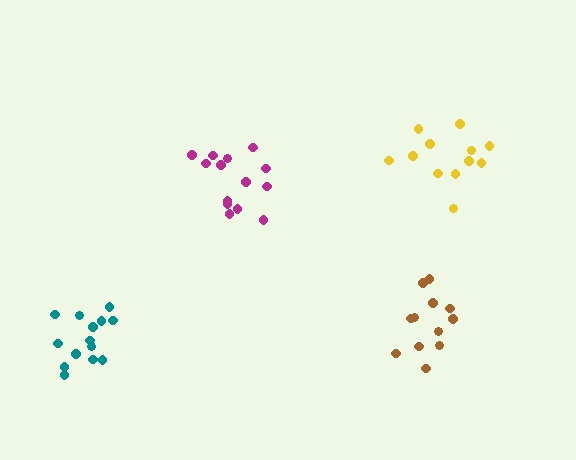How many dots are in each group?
Group 1: 12 dots, Group 2: 14 dots, Group 3: 12 dots, Group 4: 14 dots (52 total).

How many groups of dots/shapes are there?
There are 4 groups.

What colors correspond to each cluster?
The clusters are colored: yellow, magenta, brown, teal.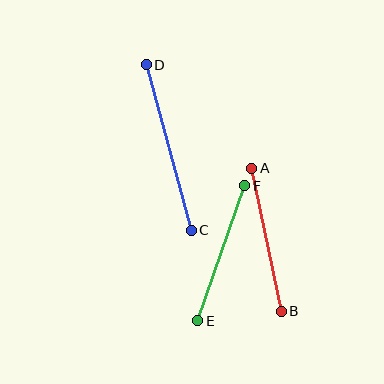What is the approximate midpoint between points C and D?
The midpoint is at approximately (169, 148) pixels.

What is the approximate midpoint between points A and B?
The midpoint is at approximately (266, 240) pixels.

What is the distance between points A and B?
The distance is approximately 146 pixels.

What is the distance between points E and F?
The distance is approximately 143 pixels.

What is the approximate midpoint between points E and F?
The midpoint is at approximately (221, 253) pixels.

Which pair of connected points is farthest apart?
Points C and D are farthest apart.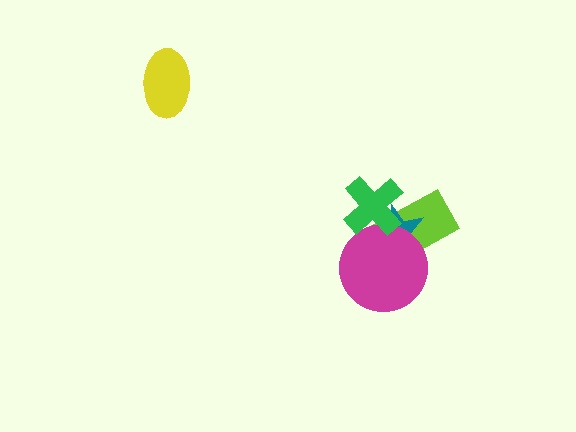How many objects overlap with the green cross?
3 objects overlap with the green cross.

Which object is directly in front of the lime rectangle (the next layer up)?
The teal star is directly in front of the lime rectangle.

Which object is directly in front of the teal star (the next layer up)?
The magenta circle is directly in front of the teal star.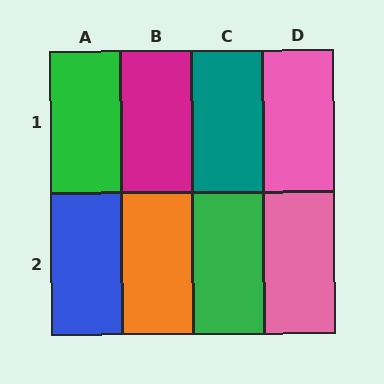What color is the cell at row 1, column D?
Pink.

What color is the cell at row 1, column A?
Green.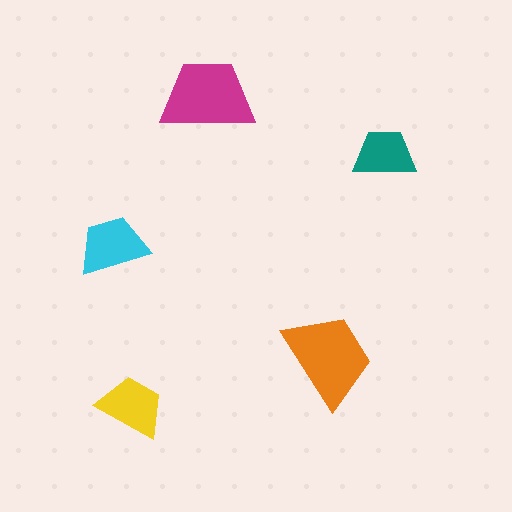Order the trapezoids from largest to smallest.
the orange one, the magenta one, the cyan one, the yellow one, the teal one.